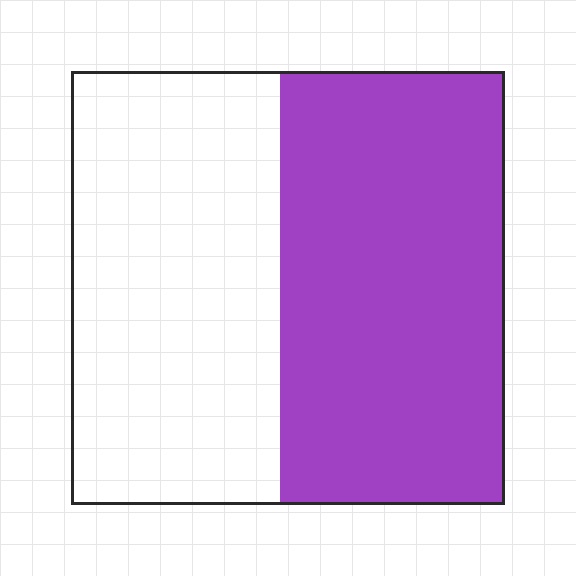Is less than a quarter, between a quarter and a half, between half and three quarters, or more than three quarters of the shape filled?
Between half and three quarters.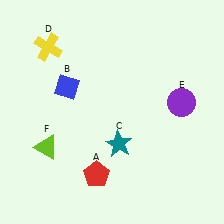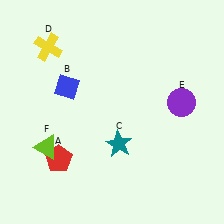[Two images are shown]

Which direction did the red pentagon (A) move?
The red pentagon (A) moved left.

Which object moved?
The red pentagon (A) moved left.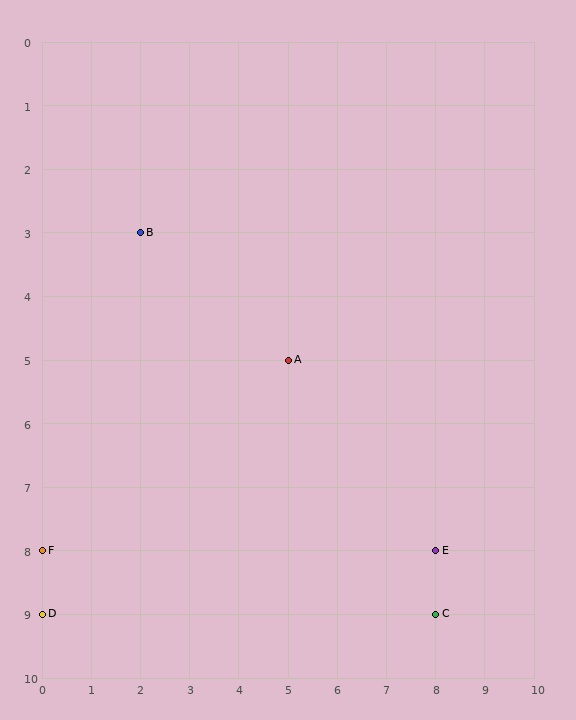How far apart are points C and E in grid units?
Points C and E are 1 row apart.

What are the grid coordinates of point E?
Point E is at grid coordinates (8, 8).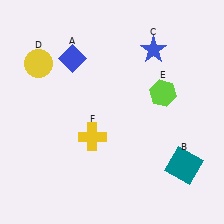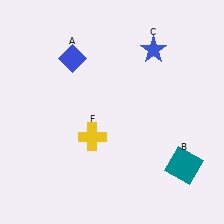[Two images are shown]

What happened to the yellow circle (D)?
The yellow circle (D) was removed in Image 2. It was in the top-left area of Image 1.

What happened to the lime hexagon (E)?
The lime hexagon (E) was removed in Image 2. It was in the top-right area of Image 1.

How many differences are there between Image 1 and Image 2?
There are 2 differences between the two images.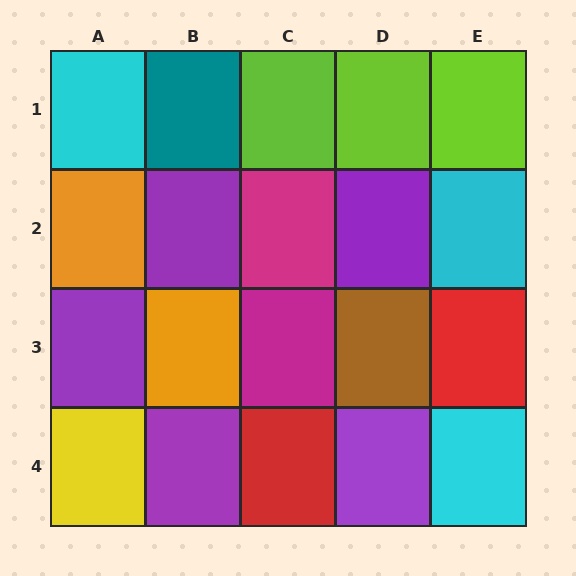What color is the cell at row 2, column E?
Cyan.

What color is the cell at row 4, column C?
Red.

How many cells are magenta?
2 cells are magenta.